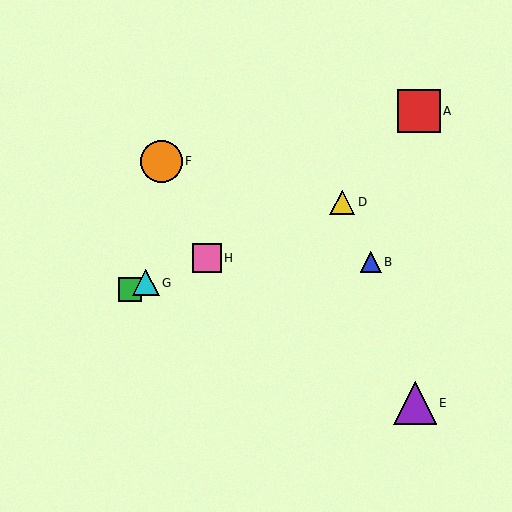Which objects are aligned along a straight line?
Objects C, D, G, H are aligned along a straight line.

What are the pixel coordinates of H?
Object H is at (207, 258).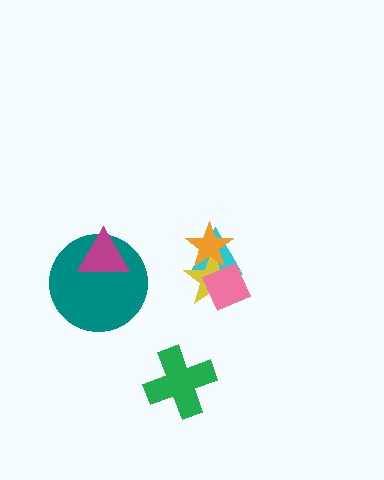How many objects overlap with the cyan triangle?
3 objects overlap with the cyan triangle.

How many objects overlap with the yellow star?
3 objects overlap with the yellow star.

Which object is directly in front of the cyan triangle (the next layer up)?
The yellow star is directly in front of the cyan triangle.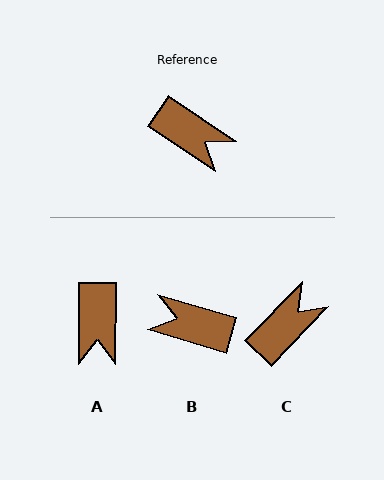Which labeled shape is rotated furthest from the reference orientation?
B, about 163 degrees away.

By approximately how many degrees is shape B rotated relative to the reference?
Approximately 163 degrees clockwise.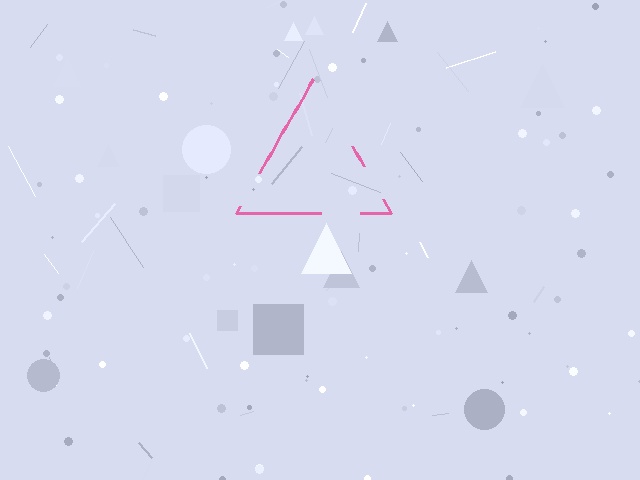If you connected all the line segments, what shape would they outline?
They would outline a triangle.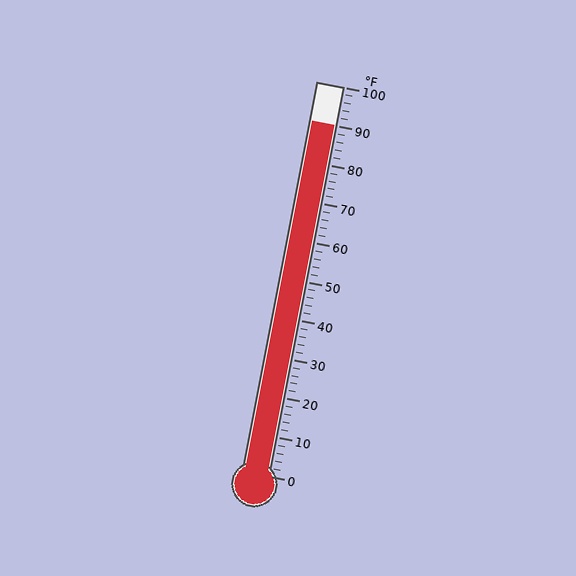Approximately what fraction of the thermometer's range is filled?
The thermometer is filled to approximately 90% of its range.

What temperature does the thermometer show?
The thermometer shows approximately 90°F.